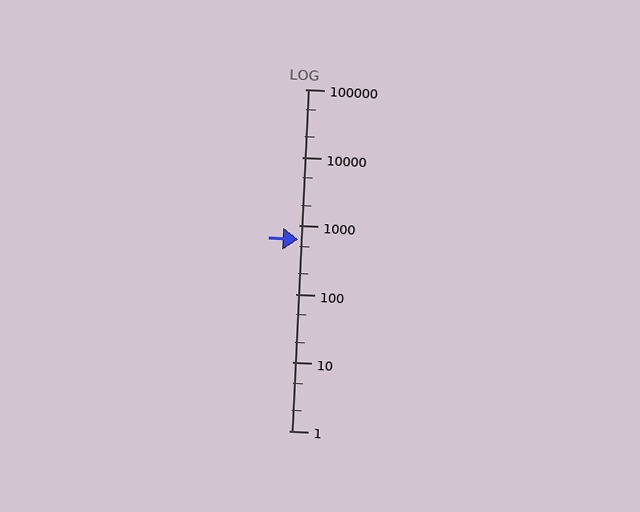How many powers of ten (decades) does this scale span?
The scale spans 5 decades, from 1 to 100000.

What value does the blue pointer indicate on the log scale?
The pointer indicates approximately 630.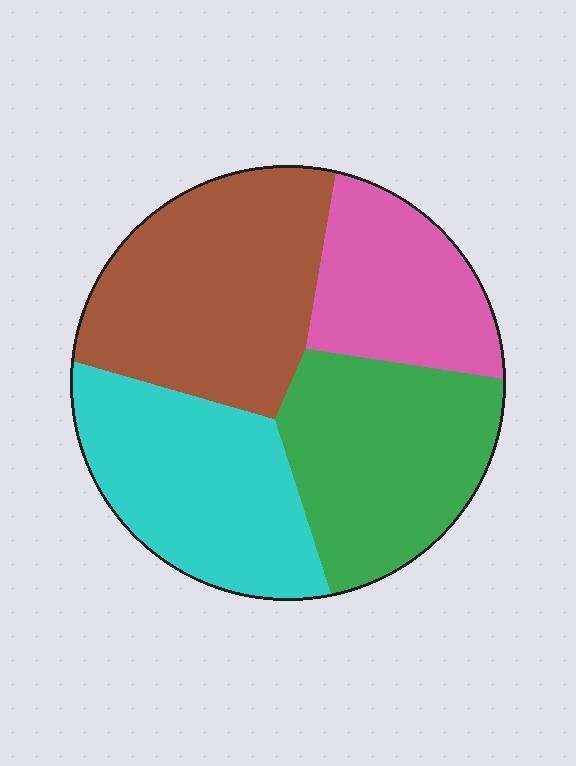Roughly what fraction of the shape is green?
Green takes up about one quarter (1/4) of the shape.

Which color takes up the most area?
Brown, at roughly 30%.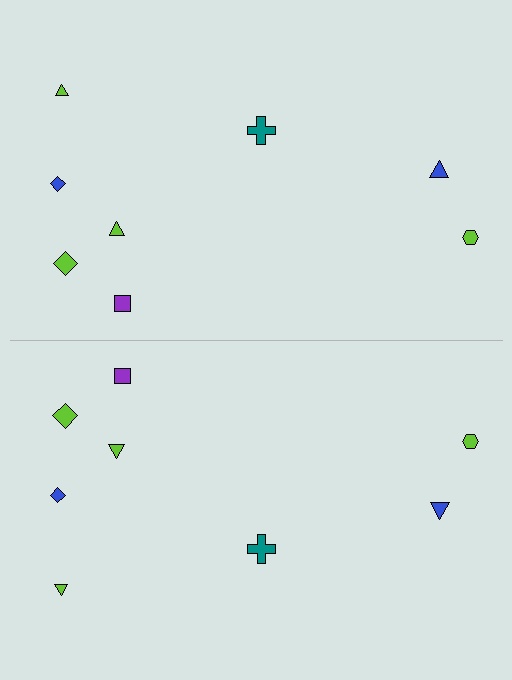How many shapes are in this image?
There are 16 shapes in this image.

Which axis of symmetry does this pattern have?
The pattern has a horizontal axis of symmetry running through the center of the image.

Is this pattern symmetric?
Yes, this pattern has bilateral (reflection) symmetry.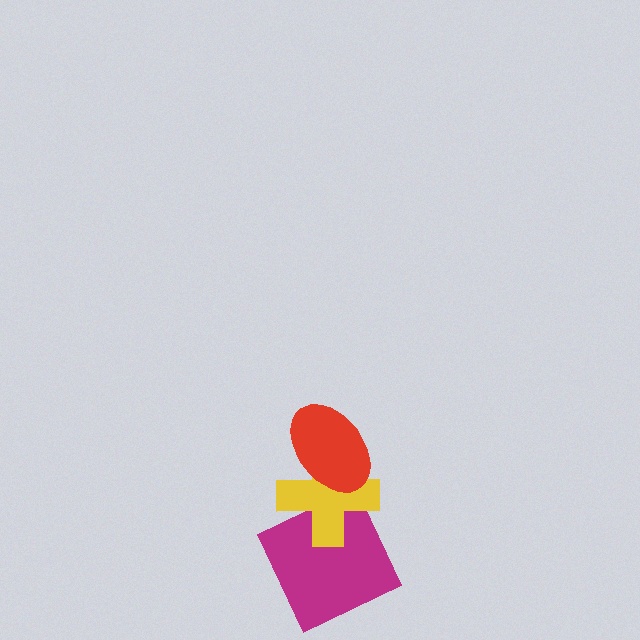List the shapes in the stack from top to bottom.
From top to bottom: the red ellipse, the yellow cross, the magenta square.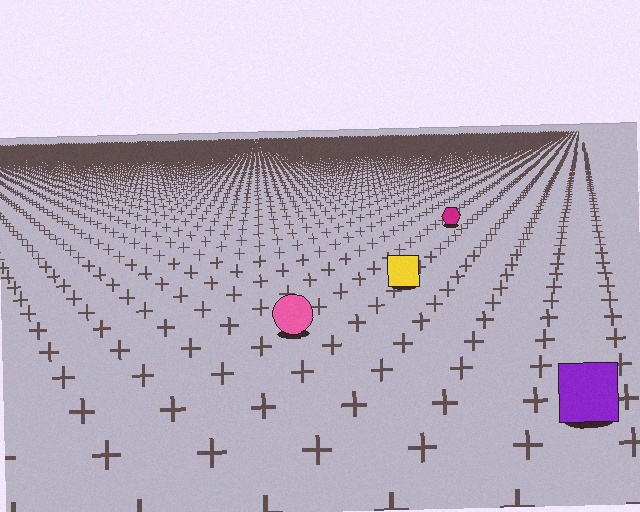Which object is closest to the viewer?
The purple square is closest. The texture marks near it are larger and more spread out.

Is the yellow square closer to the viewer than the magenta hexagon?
Yes. The yellow square is closer — you can tell from the texture gradient: the ground texture is coarser near it.